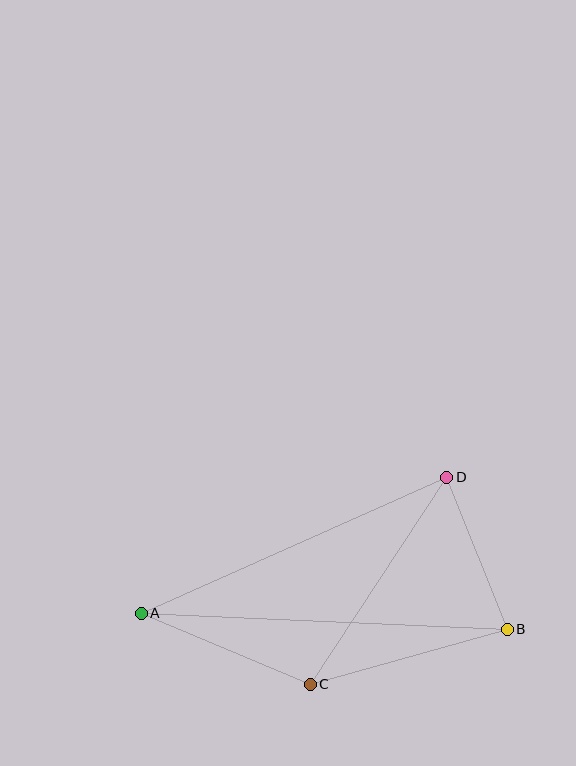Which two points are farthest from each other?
Points A and B are farthest from each other.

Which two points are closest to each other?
Points B and D are closest to each other.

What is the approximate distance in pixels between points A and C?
The distance between A and C is approximately 183 pixels.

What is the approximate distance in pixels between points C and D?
The distance between C and D is approximately 248 pixels.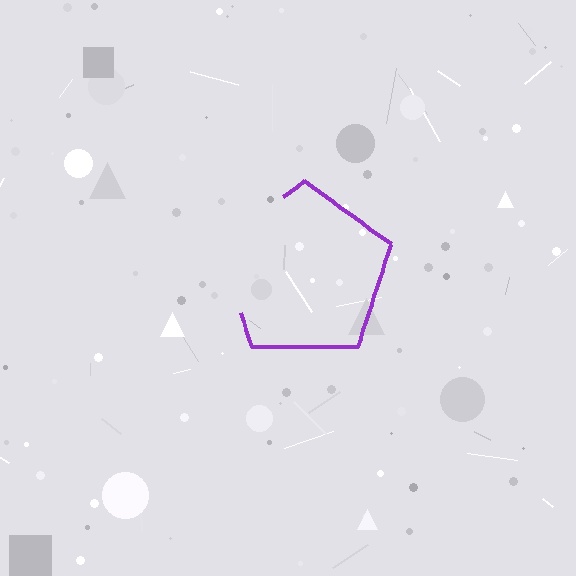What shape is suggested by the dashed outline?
The dashed outline suggests a pentagon.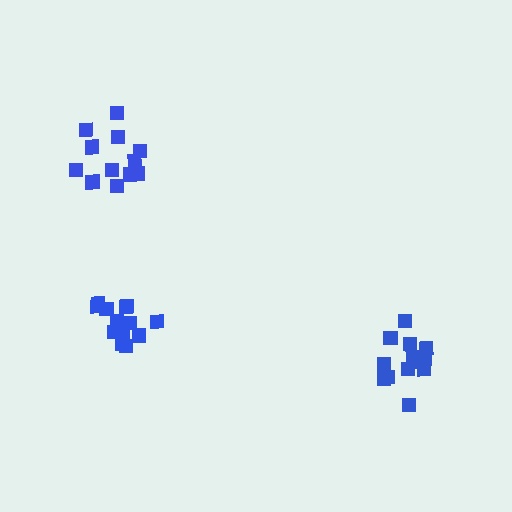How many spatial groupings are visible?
There are 3 spatial groupings.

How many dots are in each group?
Group 1: 12 dots, Group 2: 14 dots, Group 3: 13 dots (39 total).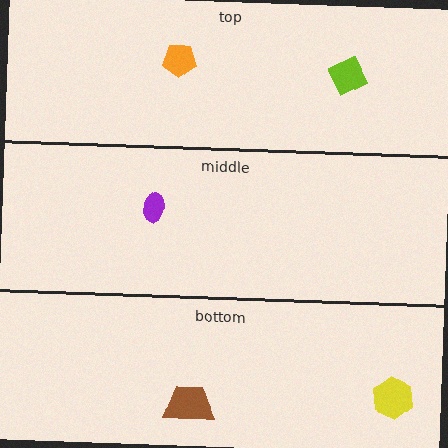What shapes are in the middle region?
The purple ellipse.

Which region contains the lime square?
The top region.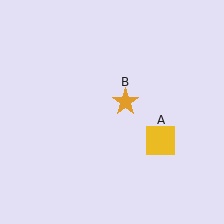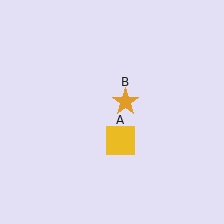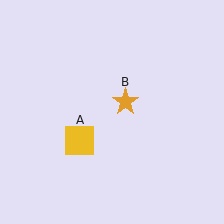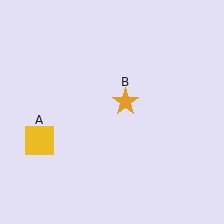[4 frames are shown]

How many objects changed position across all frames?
1 object changed position: yellow square (object A).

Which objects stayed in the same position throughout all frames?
Orange star (object B) remained stationary.